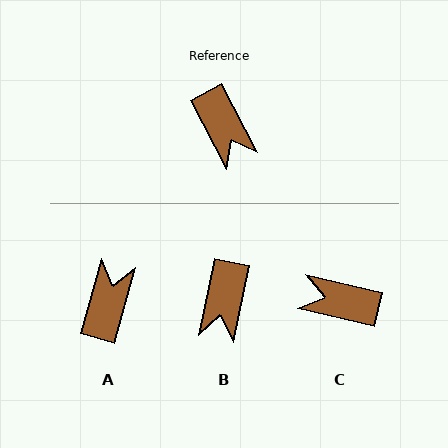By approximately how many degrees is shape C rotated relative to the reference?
Approximately 131 degrees clockwise.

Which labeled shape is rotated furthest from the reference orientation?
A, about 136 degrees away.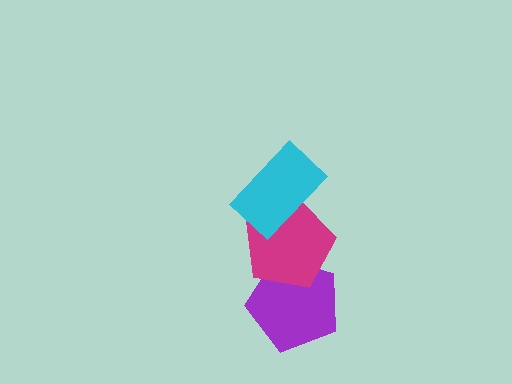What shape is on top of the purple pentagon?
The magenta pentagon is on top of the purple pentagon.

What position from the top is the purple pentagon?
The purple pentagon is 3rd from the top.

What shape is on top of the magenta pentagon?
The cyan rectangle is on top of the magenta pentagon.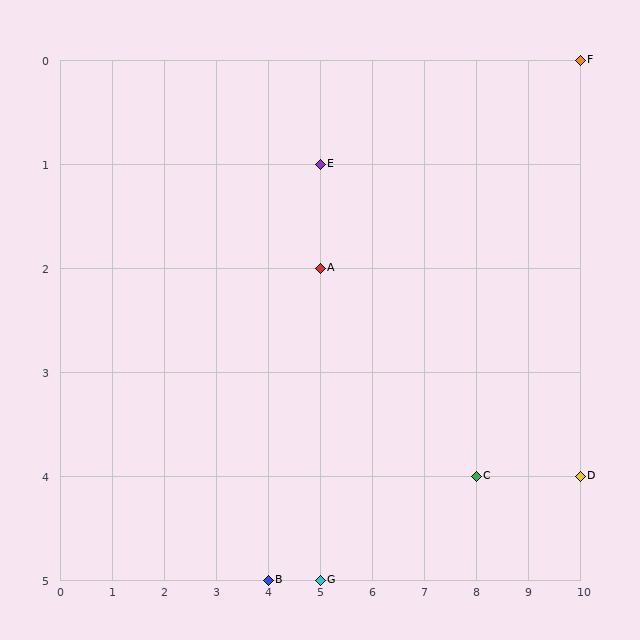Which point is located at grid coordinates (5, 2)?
Point A is at (5, 2).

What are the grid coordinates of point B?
Point B is at grid coordinates (4, 5).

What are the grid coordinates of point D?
Point D is at grid coordinates (10, 4).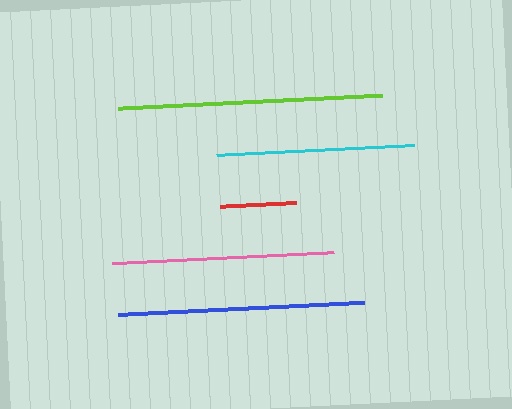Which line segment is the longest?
The lime line is the longest at approximately 264 pixels.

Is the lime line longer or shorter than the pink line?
The lime line is longer than the pink line.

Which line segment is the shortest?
The red line is the shortest at approximately 76 pixels.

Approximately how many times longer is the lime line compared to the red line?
The lime line is approximately 3.5 times the length of the red line.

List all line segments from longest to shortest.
From longest to shortest: lime, blue, pink, cyan, red.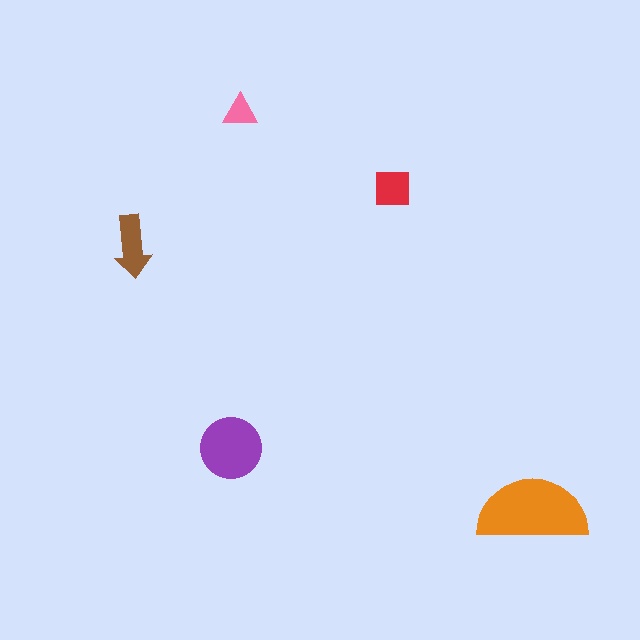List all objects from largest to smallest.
The orange semicircle, the purple circle, the brown arrow, the red square, the pink triangle.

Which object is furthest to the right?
The orange semicircle is rightmost.